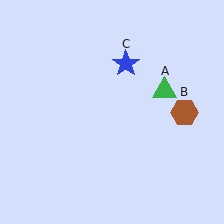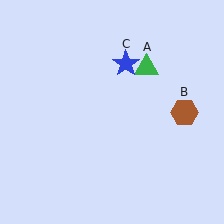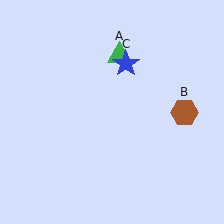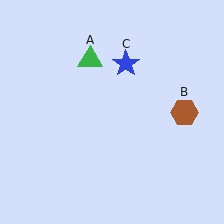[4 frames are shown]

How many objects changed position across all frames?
1 object changed position: green triangle (object A).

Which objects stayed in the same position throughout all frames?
Brown hexagon (object B) and blue star (object C) remained stationary.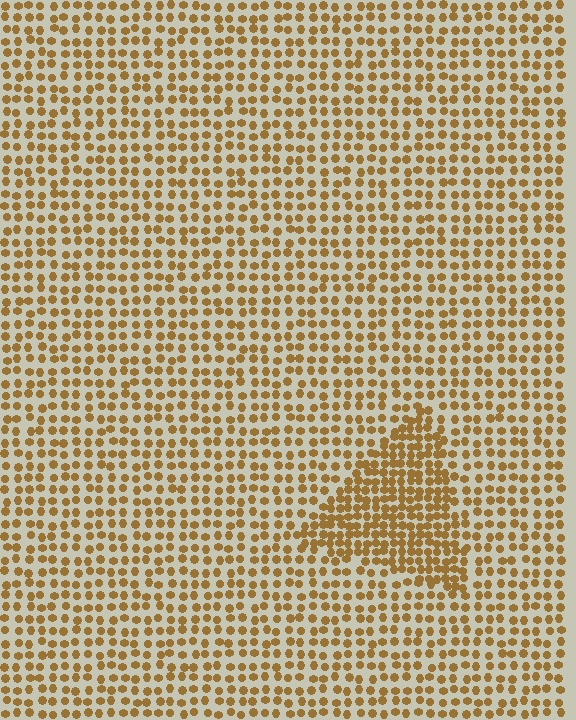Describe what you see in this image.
The image contains small brown elements arranged at two different densities. A triangle-shaped region is visible where the elements are more densely packed than the surrounding area.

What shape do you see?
I see a triangle.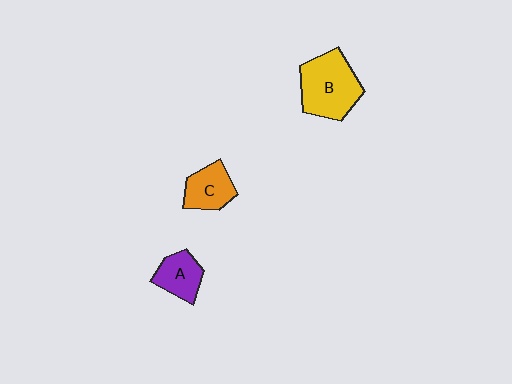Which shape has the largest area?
Shape B (yellow).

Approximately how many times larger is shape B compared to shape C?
Approximately 1.7 times.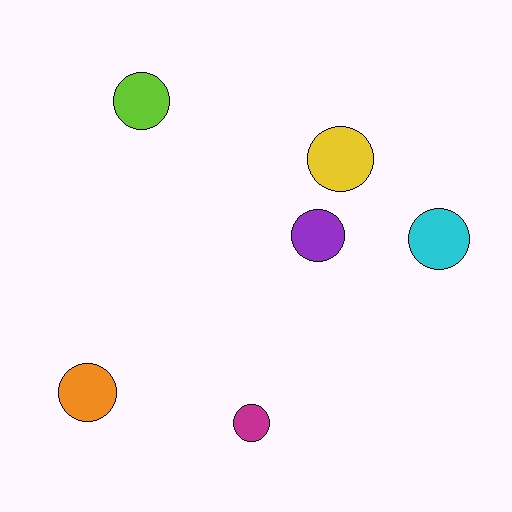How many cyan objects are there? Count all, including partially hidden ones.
There is 1 cyan object.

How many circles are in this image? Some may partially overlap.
There are 6 circles.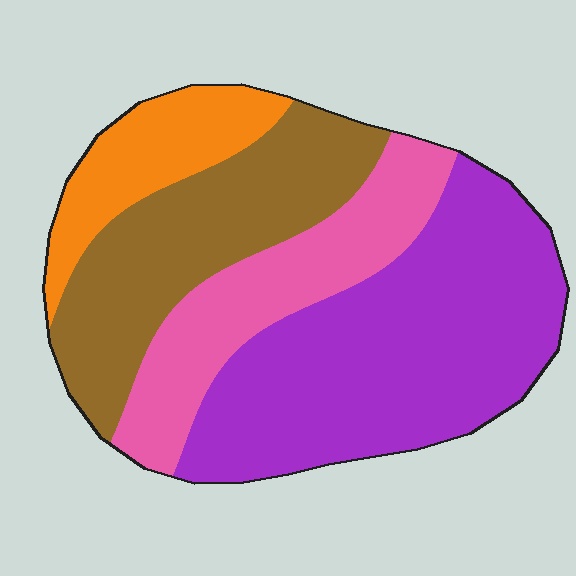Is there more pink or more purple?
Purple.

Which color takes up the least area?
Orange, at roughly 10%.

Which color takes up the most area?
Purple, at roughly 40%.